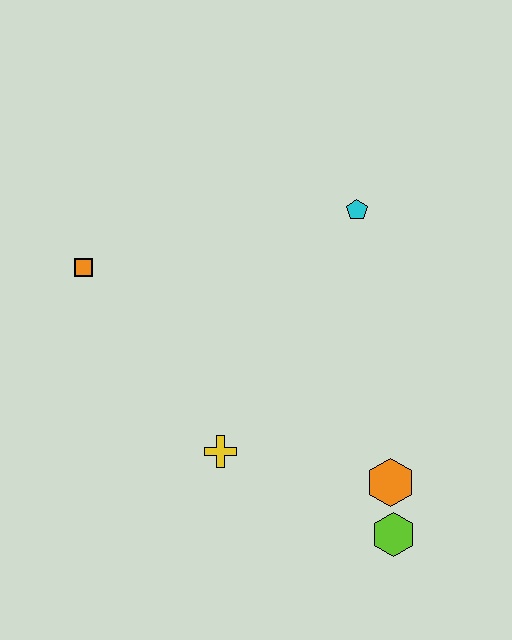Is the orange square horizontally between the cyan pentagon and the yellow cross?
No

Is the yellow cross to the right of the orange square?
Yes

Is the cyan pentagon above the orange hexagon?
Yes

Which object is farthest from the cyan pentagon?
The lime hexagon is farthest from the cyan pentagon.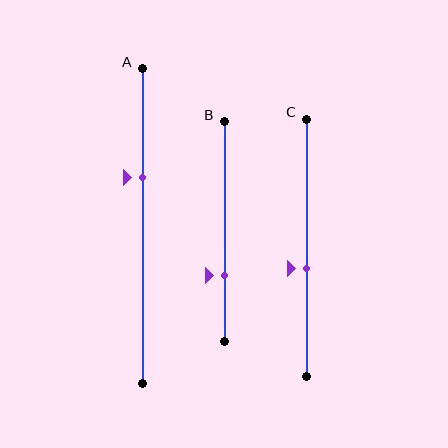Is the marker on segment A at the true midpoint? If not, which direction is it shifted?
No, the marker on segment A is shifted upward by about 15% of the segment length.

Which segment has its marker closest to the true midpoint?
Segment C has its marker closest to the true midpoint.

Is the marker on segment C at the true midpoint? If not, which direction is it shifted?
No, the marker on segment C is shifted downward by about 8% of the segment length.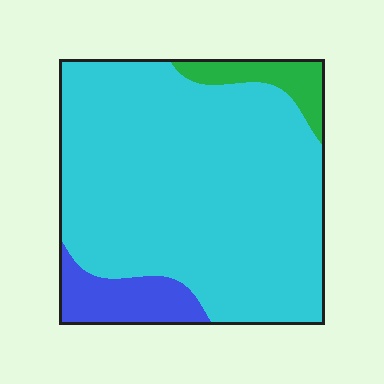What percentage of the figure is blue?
Blue takes up about one tenth (1/10) of the figure.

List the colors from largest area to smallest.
From largest to smallest: cyan, blue, green.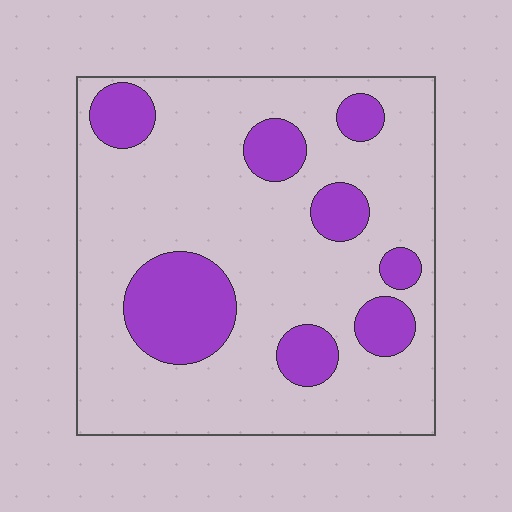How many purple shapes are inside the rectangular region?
8.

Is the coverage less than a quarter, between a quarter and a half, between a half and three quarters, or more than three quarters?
Less than a quarter.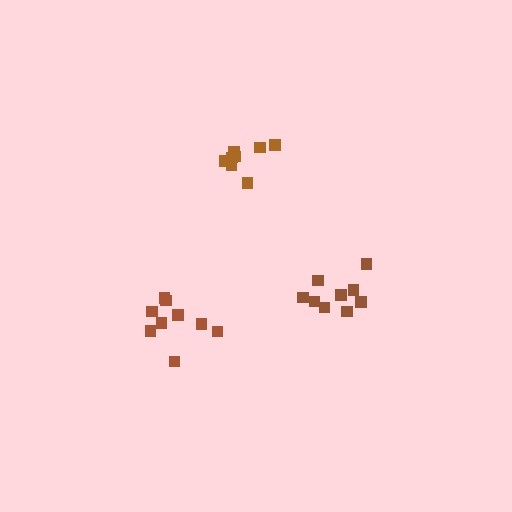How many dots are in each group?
Group 1: 9 dots, Group 2: 8 dots, Group 3: 9 dots (26 total).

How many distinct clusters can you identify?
There are 3 distinct clusters.